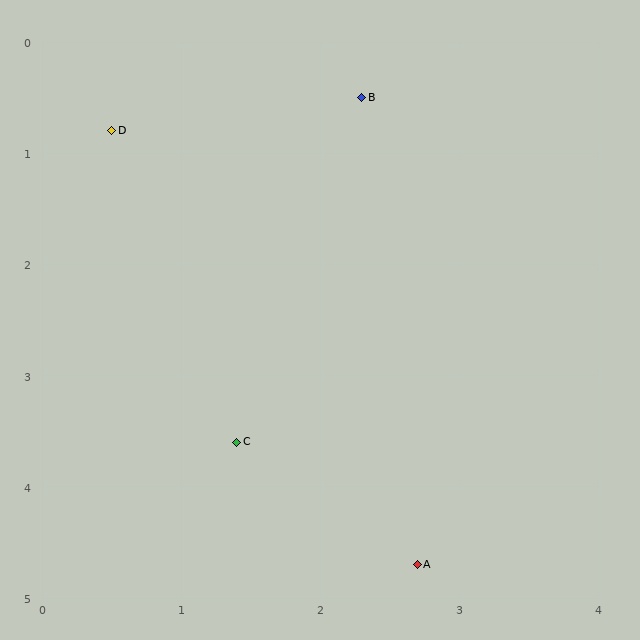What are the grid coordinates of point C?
Point C is at approximately (1.4, 3.6).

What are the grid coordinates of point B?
Point B is at approximately (2.3, 0.5).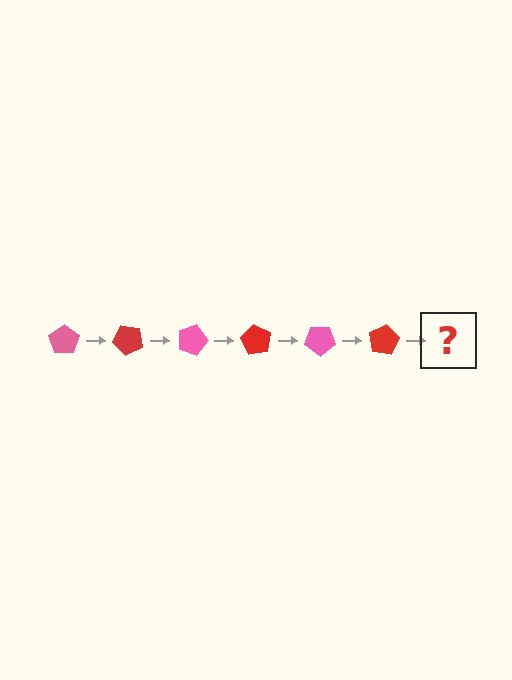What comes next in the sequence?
The next element should be a pink pentagon, rotated 270 degrees from the start.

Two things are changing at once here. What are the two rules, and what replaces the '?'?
The two rules are that it rotates 45 degrees each step and the color cycles through pink and red. The '?' should be a pink pentagon, rotated 270 degrees from the start.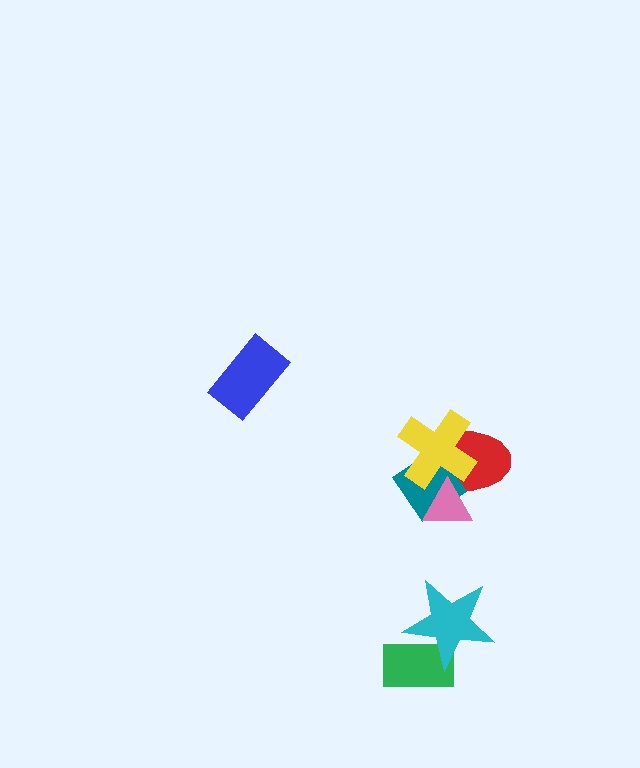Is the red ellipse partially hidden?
Yes, it is partially covered by another shape.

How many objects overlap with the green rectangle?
1 object overlaps with the green rectangle.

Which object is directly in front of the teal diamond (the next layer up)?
The pink triangle is directly in front of the teal diamond.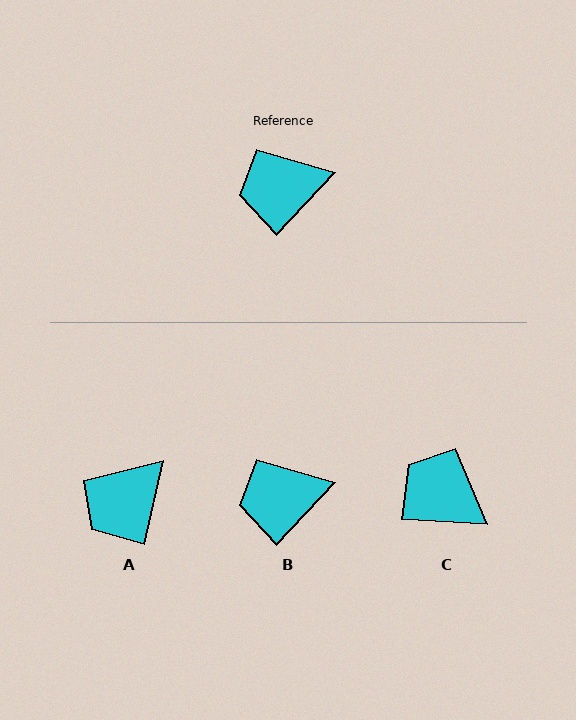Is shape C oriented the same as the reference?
No, it is off by about 51 degrees.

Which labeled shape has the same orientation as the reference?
B.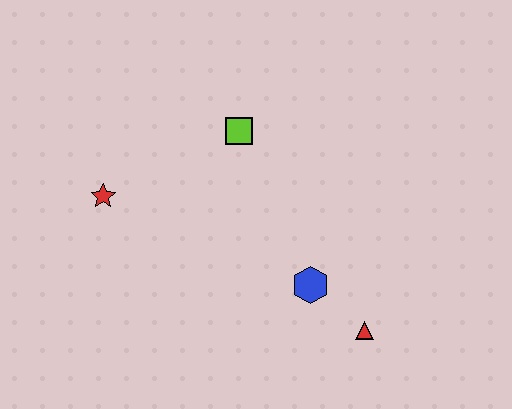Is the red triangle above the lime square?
No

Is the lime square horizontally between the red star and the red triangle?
Yes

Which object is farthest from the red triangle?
The red star is farthest from the red triangle.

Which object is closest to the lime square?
The red star is closest to the lime square.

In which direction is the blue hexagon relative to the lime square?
The blue hexagon is below the lime square.